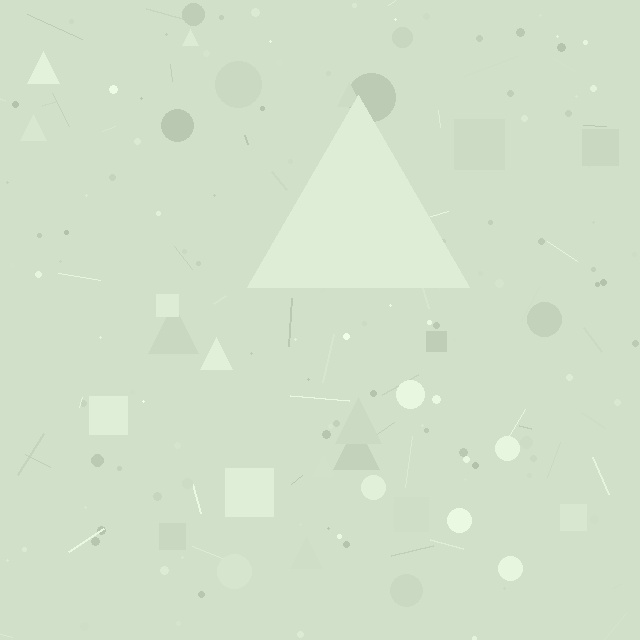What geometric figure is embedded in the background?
A triangle is embedded in the background.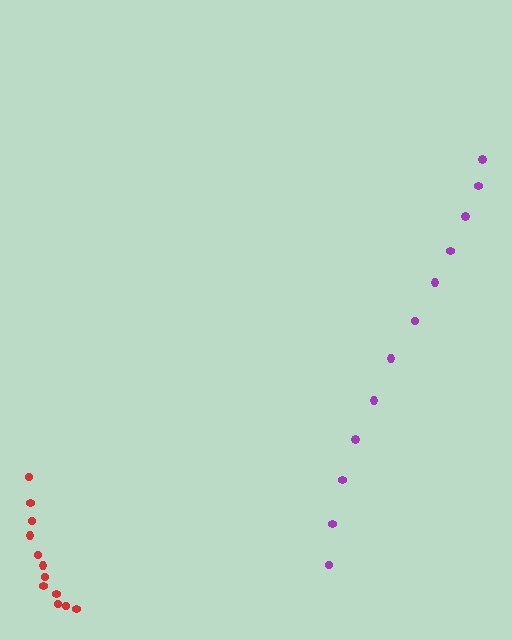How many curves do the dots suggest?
There are 2 distinct paths.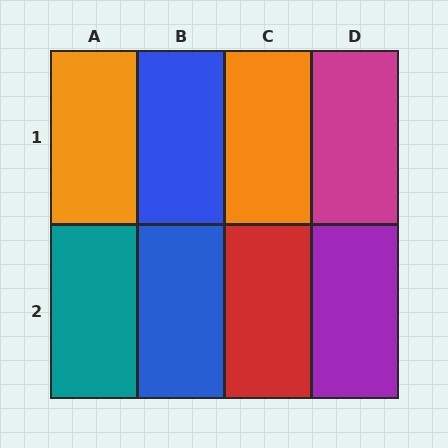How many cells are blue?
2 cells are blue.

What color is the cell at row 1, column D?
Magenta.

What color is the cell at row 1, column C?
Orange.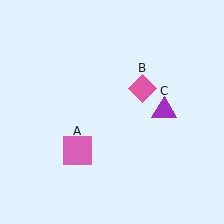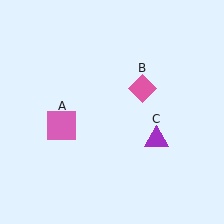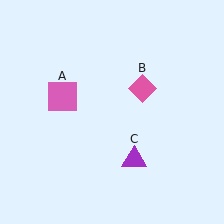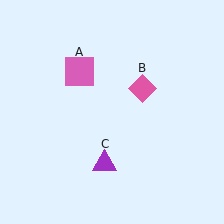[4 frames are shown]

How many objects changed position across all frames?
2 objects changed position: pink square (object A), purple triangle (object C).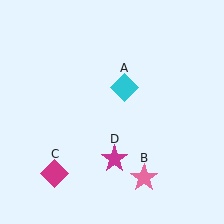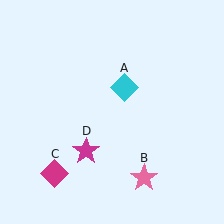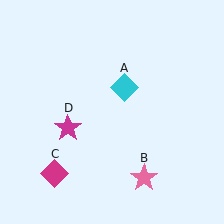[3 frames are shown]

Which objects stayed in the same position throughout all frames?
Cyan diamond (object A) and pink star (object B) and magenta diamond (object C) remained stationary.